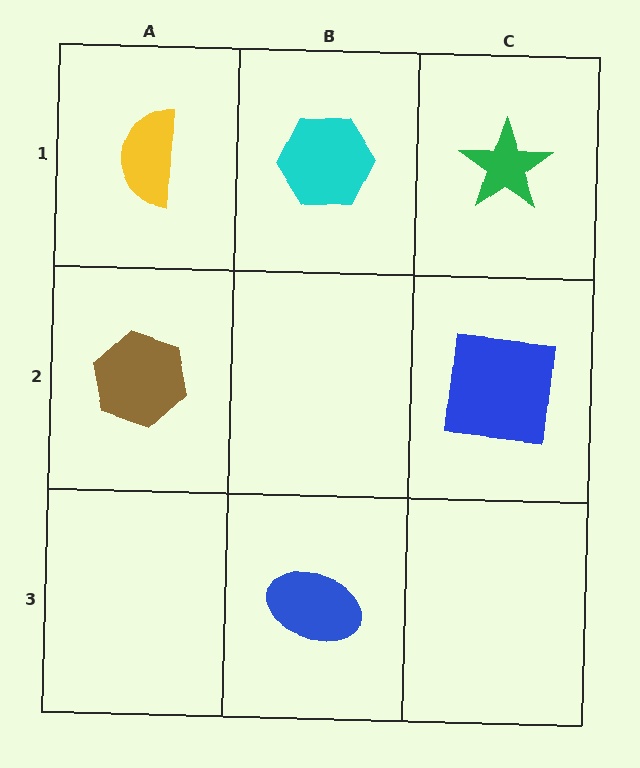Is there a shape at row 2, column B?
No, that cell is empty.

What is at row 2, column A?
A brown hexagon.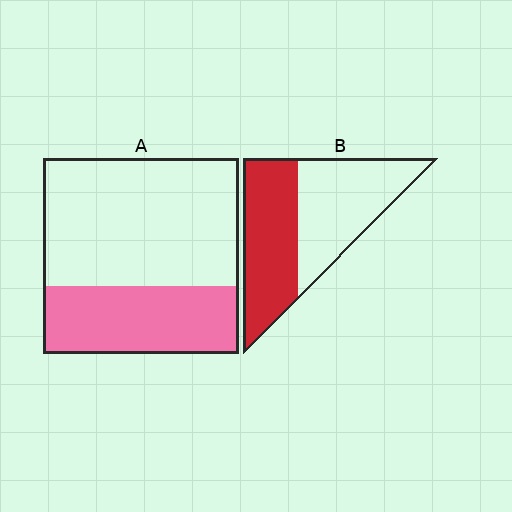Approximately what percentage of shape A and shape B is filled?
A is approximately 35% and B is approximately 50%.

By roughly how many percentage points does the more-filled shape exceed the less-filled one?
By roughly 15 percentage points (B over A).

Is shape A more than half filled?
No.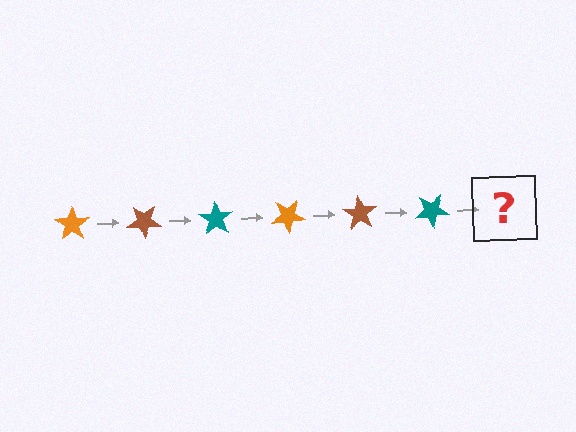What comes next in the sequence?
The next element should be an orange star, rotated 210 degrees from the start.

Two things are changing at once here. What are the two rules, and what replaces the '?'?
The two rules are that it rotates 35 degrees each step and the color cycles through orange, brown, and teal. The '?' should be an orange star, rotated 210 degrees from the start.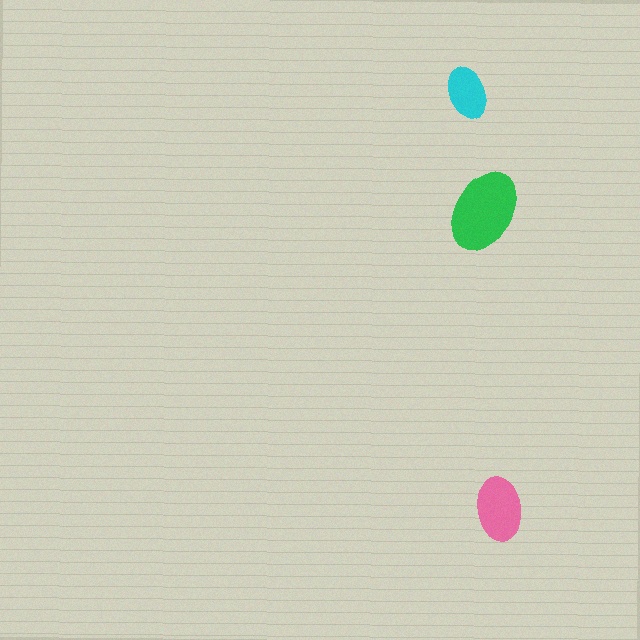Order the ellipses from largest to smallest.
the green one, the pink one, the cyan one.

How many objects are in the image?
There are 3 objects in the image.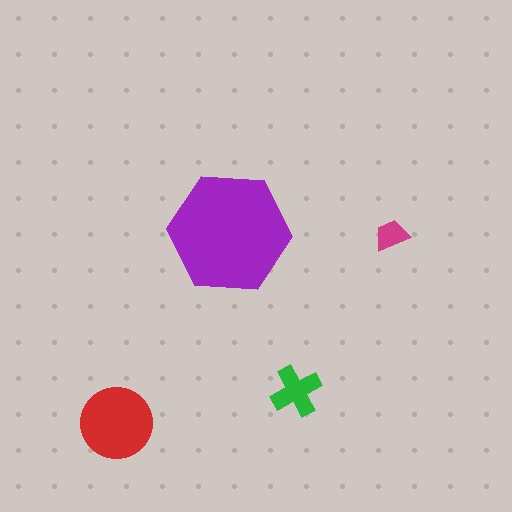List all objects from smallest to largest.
The magenta trapezoid, the green cross, the red circle, the purple hexagon.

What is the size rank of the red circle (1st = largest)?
2nd.